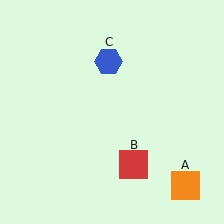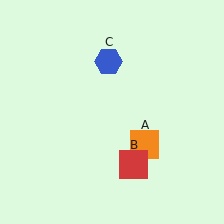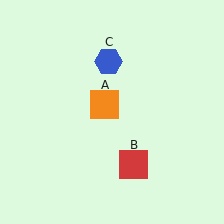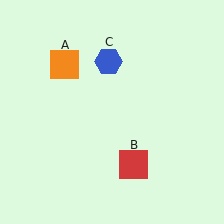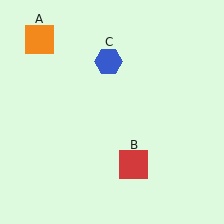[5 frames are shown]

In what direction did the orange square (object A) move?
The orange square (object A) moved up and to the left.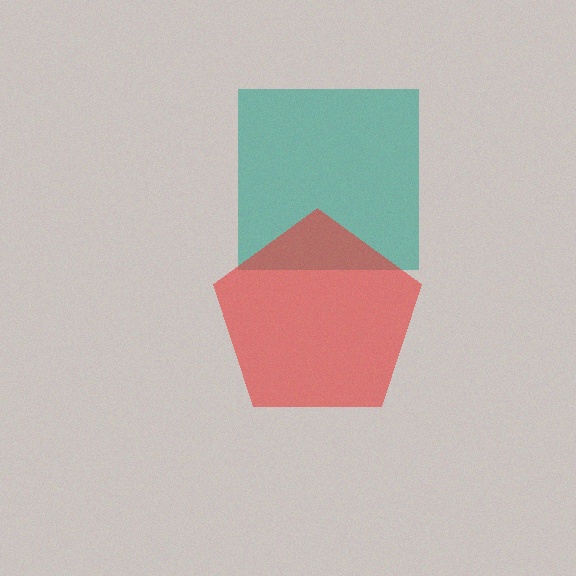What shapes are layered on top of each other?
The layered shapes are: a teal square, a red pentagon.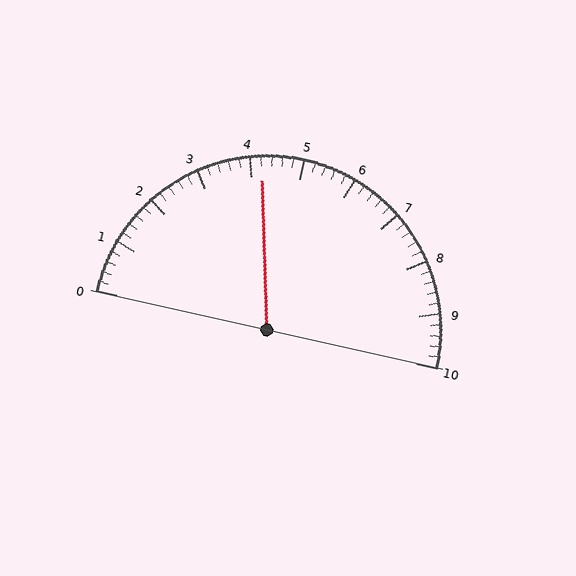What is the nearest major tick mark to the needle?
The nearest major tick mark is 4.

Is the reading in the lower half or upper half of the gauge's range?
The reading is in the lower half of the range (0 to 10).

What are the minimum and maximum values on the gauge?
The gauge ranges from 0 to 10.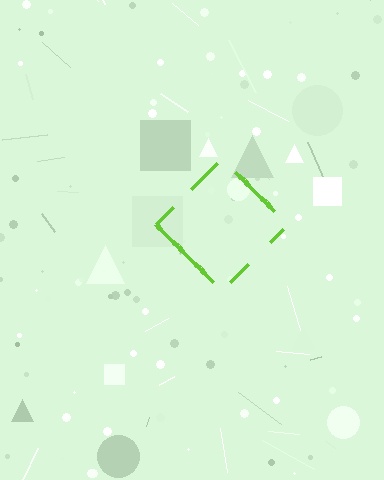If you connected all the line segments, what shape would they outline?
They would outline a diamond.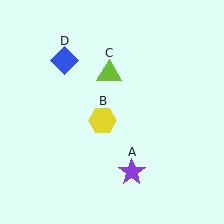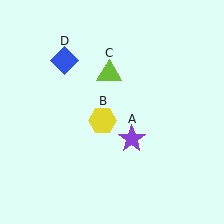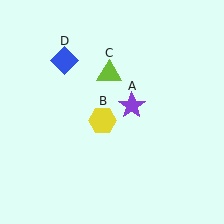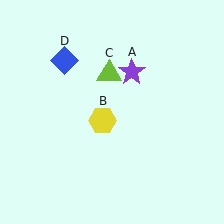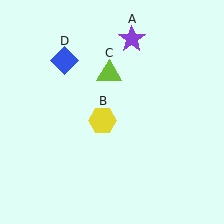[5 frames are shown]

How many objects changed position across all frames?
1 object changed position: purple star (object A).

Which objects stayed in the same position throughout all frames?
Yellow hexagon (object B) and lime triangle (object C) and blue diamond (object D) remained stationary.